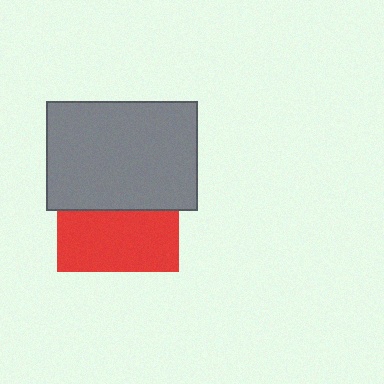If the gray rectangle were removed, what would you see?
You would see the complete red square.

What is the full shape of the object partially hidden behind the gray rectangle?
The partially hidden object is a red square.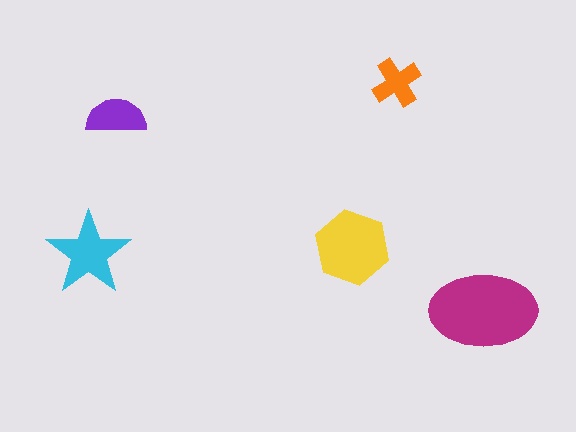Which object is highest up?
The orange cross is topmost.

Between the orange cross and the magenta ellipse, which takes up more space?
The magenta ellipse.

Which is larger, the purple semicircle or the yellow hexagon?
The yellow hexagon.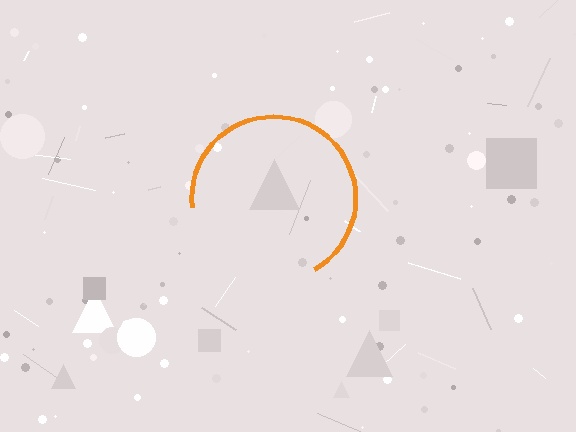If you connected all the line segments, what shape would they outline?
They would outline a circle.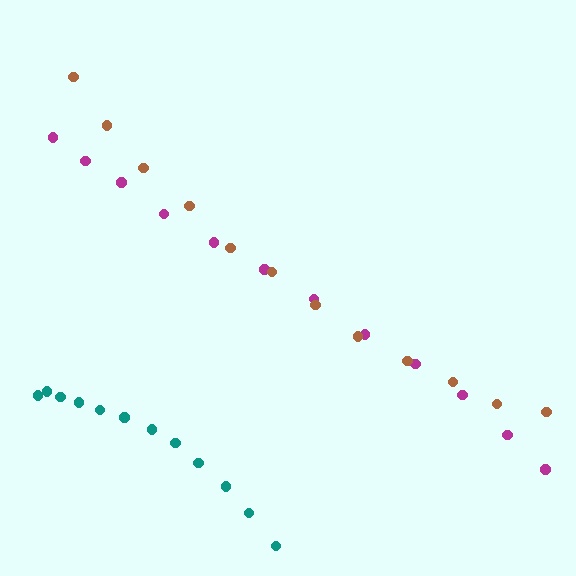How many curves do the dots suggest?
There are 3 distinct paths.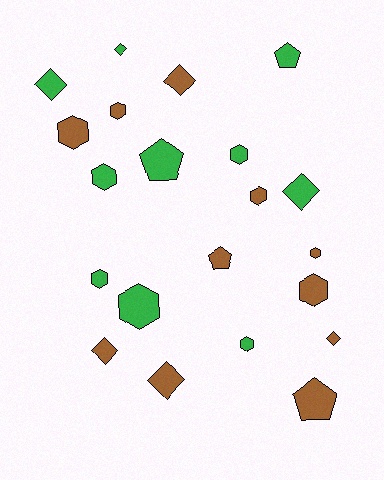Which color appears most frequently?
Brown, with 11 objects.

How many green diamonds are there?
There are 3 green diamonds.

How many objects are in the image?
There are 21 objects.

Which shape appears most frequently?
Hexagon, with 10 objects.